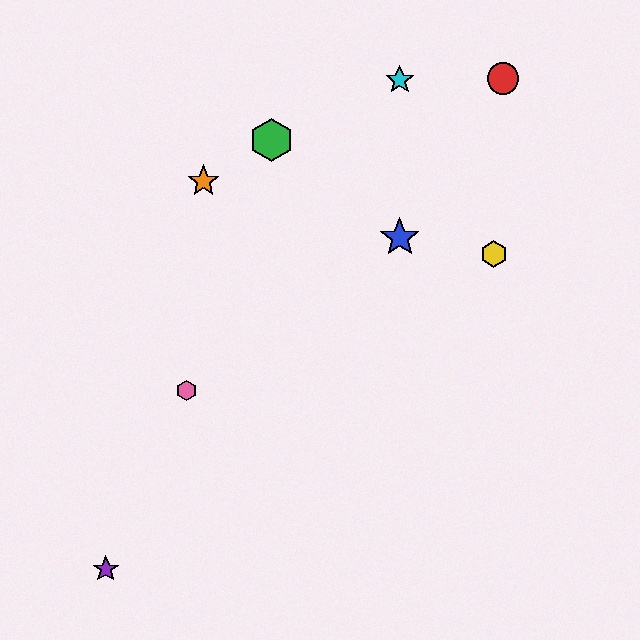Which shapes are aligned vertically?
The blue star, the cyan star are aligned vertically.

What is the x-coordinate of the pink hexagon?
The pink hexagon is at x≈186.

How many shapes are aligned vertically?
2 shapes (the blue star, the cyan star) are aligned vertically.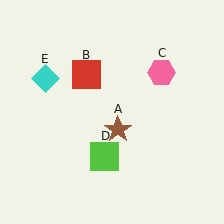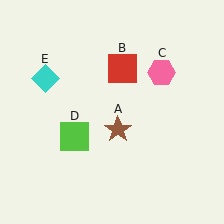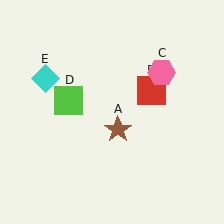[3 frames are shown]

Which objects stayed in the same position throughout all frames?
Brown star (object A) and pink hexagon (object C) and cyan diamond (object E) remained stationary.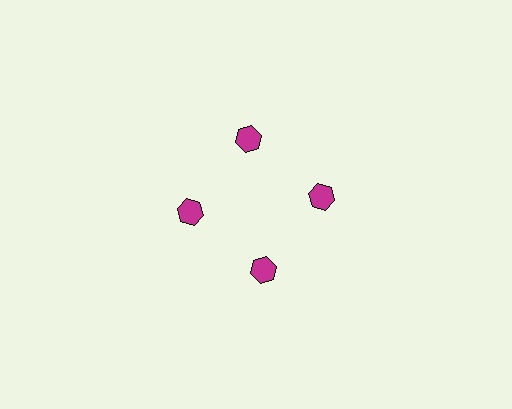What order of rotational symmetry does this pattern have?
This pattern has 4-fold rotational symmetry.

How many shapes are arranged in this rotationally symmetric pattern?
There are 4 shapes, arranged in 4 groups of 1.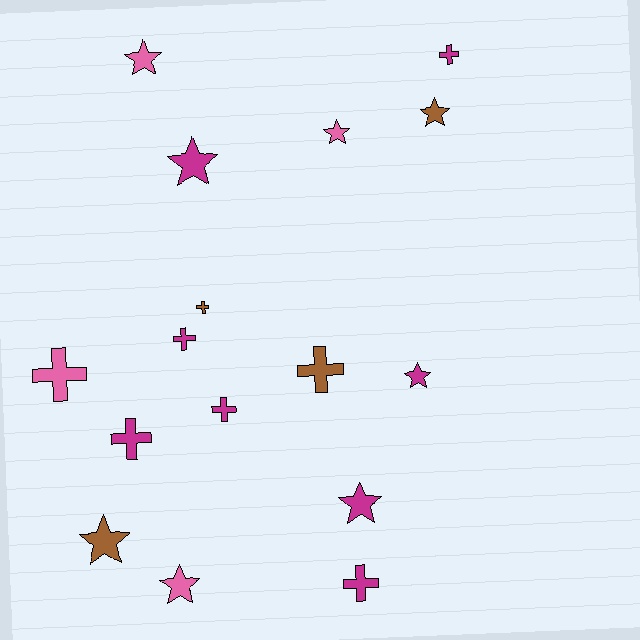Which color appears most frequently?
Magenta, with 8 objects.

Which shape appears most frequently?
Star, with 8 objects.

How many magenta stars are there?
There are 3 magenta stars.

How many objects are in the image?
There are 16 objects.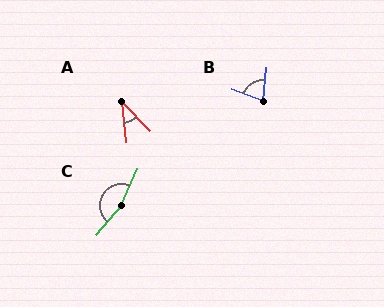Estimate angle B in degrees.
Approximately 74 degrees.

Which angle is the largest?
C, at approximately 164 degrees.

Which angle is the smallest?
A, at approximately 38 degrees.